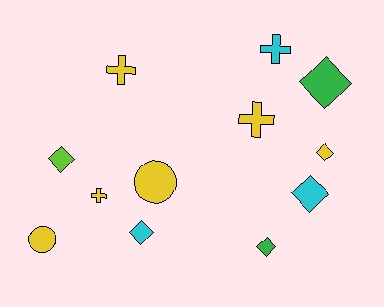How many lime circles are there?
There are no lime circles.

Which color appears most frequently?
Yellow, with 6 objects.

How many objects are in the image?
There are 12 objects.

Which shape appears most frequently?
Diamond, with 6 objects.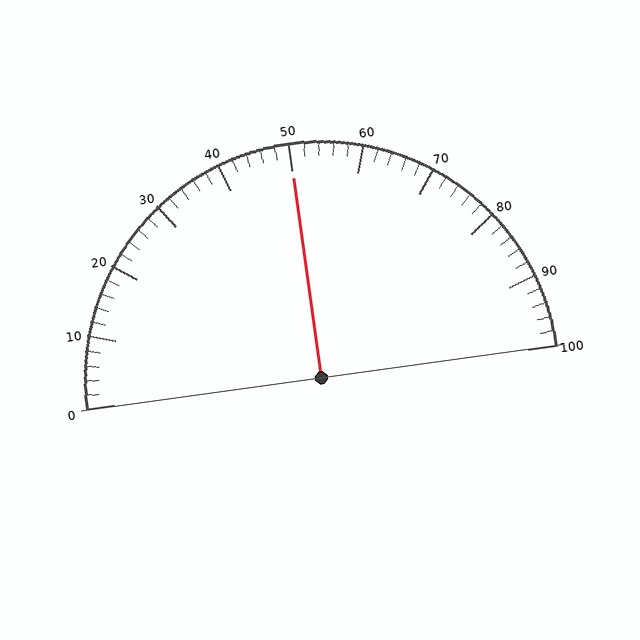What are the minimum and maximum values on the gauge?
The gauge ranges from 0 to 100.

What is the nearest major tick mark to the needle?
The nearest major tick mark is 50.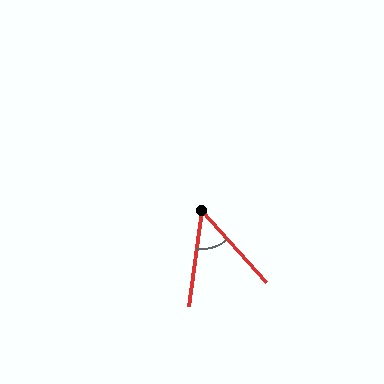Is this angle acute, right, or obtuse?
It is acute.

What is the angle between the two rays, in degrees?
Approximately 50 degrees.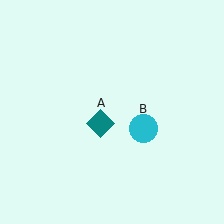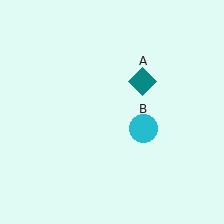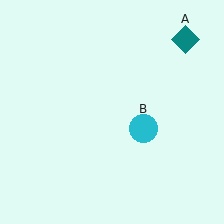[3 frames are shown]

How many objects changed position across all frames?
1 object changed position: teal diamond (object A).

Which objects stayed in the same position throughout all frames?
Cyan circle (object B) remained stationary.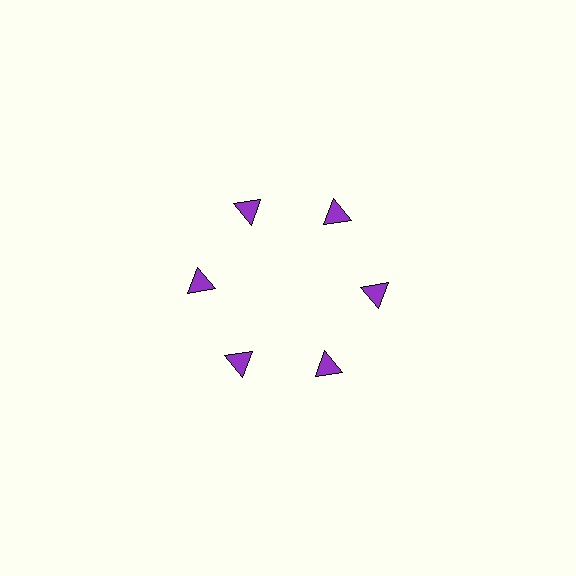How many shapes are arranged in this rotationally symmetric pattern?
There are 6 shapes, arranged in 6 groups of 1.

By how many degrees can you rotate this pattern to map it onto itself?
The pattern maps onto itself every 60 degrees of rotation.